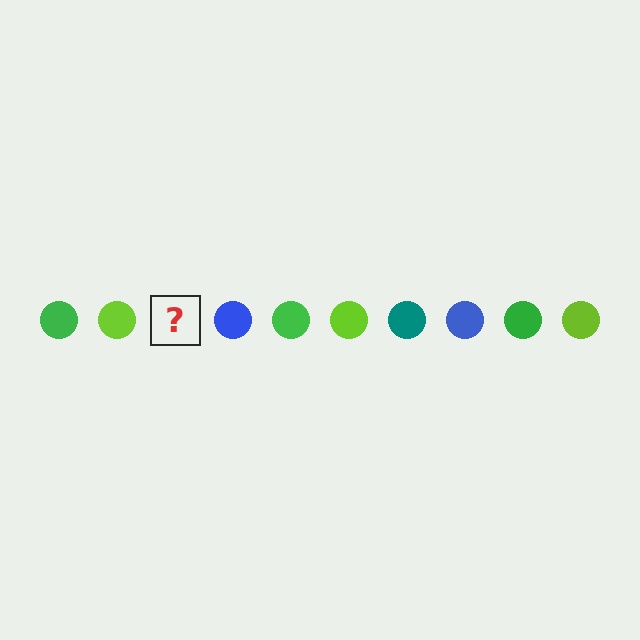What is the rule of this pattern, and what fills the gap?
The rule is that the pattern cycles through green, lime, teal, blue circles. The gap should be filled with a teal circle.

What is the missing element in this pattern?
The missing element is a teal circle.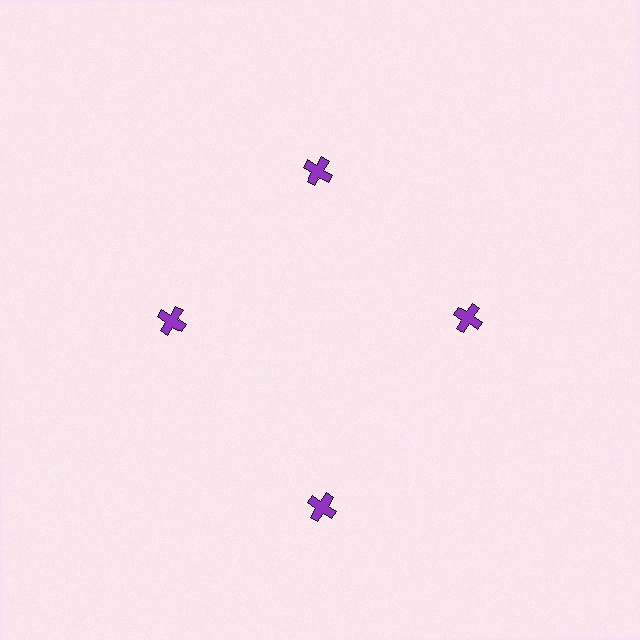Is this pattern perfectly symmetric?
No. The 4 purple crosses are arranged in a ring, but one element near the 6 o'clock position is pushed outward from the center, breaking the 4-fold rotational symmetry.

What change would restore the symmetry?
The symmetry would be restored by moving it inward, back onto the ring so that all 4 crosses sit at equal angles and equal distance from the center.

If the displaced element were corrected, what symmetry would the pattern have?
It would have 4-fold rotational symmetry — the pattern would map onto itself every 90 degrees.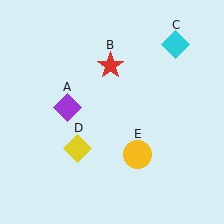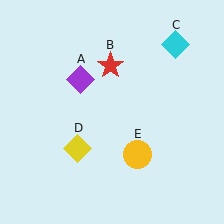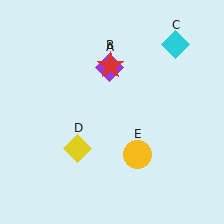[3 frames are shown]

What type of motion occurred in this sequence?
The purple diamond (object A) rotated clockwise around the center of the scene.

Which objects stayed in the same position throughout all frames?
Red star (object B) and cyan diamond (object C) and yellow diamond (object D) and yellow circle (object E) remained stationary.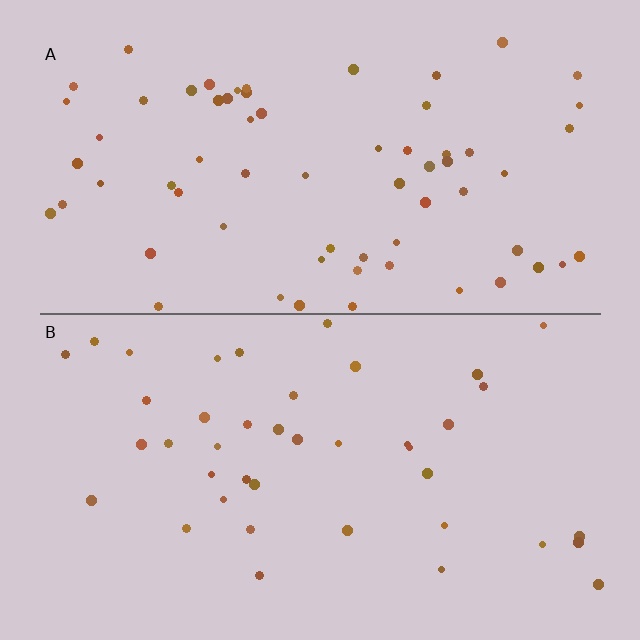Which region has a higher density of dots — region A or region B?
A (the top).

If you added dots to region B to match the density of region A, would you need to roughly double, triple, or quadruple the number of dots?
Approximately double.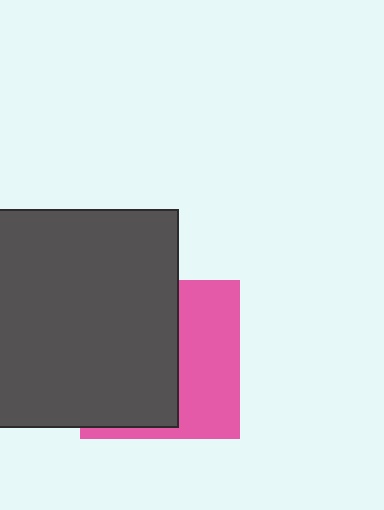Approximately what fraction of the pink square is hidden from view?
Roughly 58% of the pink square is hidden behind the dark gray square.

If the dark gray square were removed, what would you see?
You would see the complete pink square.